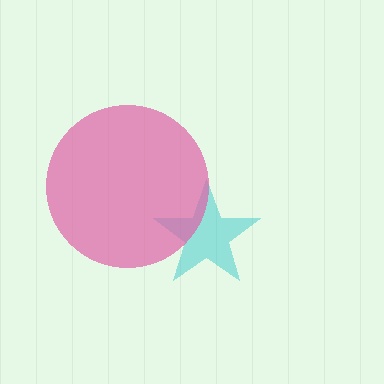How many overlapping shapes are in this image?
There are 2 overlapping shapes in the image.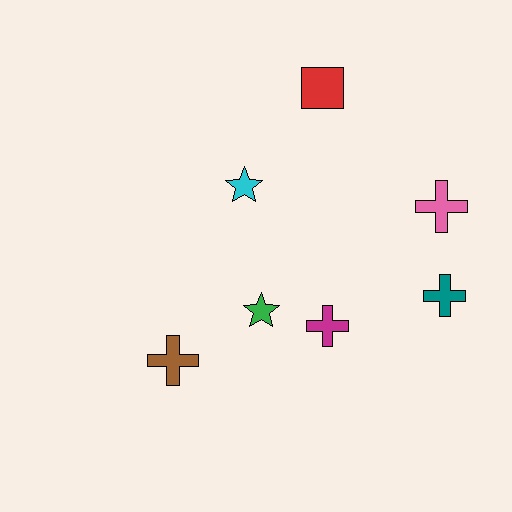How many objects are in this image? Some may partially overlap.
There are 7 objects.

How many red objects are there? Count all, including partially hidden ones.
There is 1 red object.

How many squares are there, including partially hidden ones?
There is 1 square.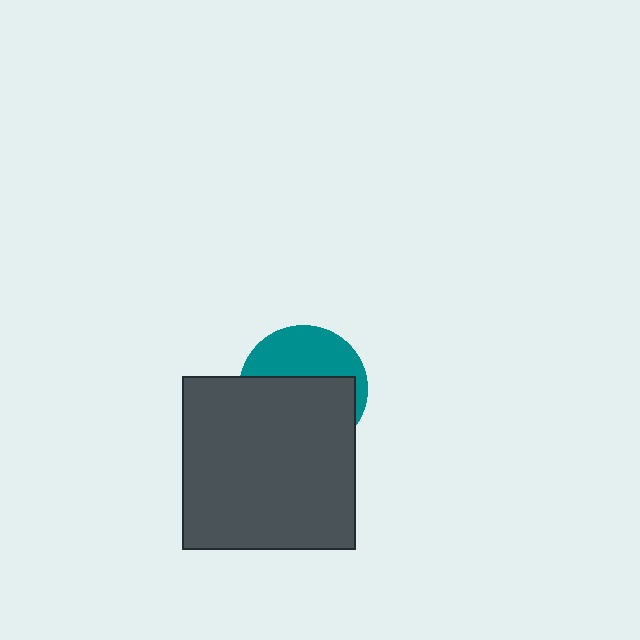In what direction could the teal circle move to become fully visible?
The teal circle could move up. That would shift it out from behind the dark gray square entirely.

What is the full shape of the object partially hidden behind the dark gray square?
The partially hidden object is a teal circle.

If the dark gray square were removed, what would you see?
You would see the complete teal circle.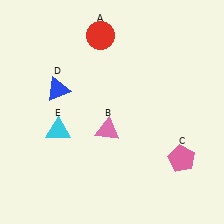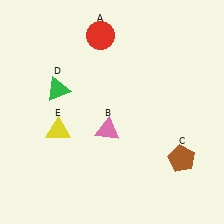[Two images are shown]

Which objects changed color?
C changed from pink to brown. D changed from blue to green. E changed from cyan to yellow.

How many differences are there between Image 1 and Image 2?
There are 3 differences between the two images.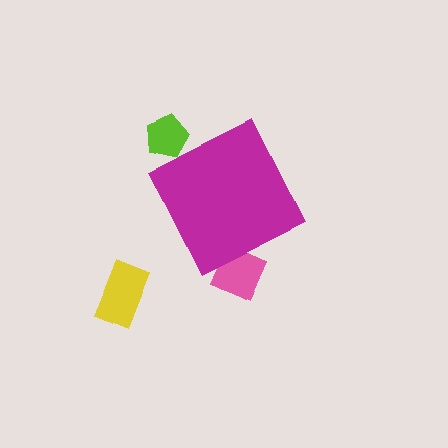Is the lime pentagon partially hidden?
Yes, the lime pentagon is partially hidden behind the magenta diamond.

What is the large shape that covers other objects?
A magenta diamond.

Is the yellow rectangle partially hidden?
No, the yellow rectangle is fully visible.